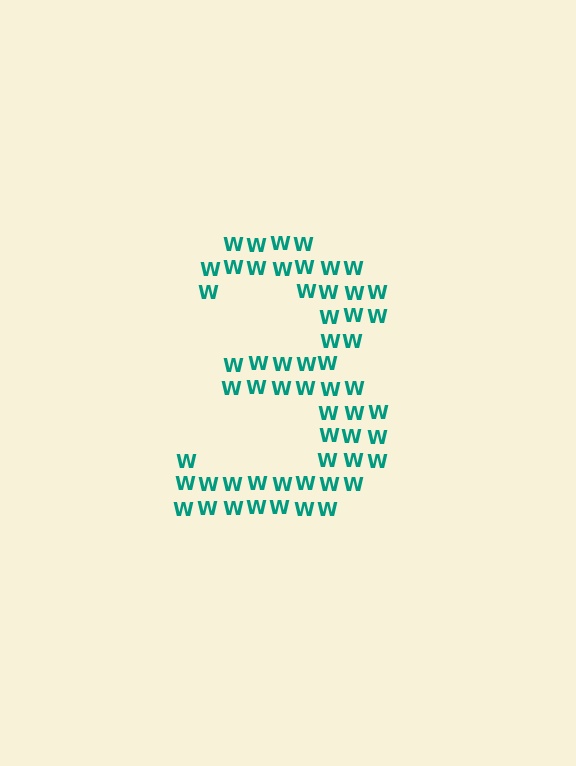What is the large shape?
The large shape is the digit 3.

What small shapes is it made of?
It is made of small letter W's.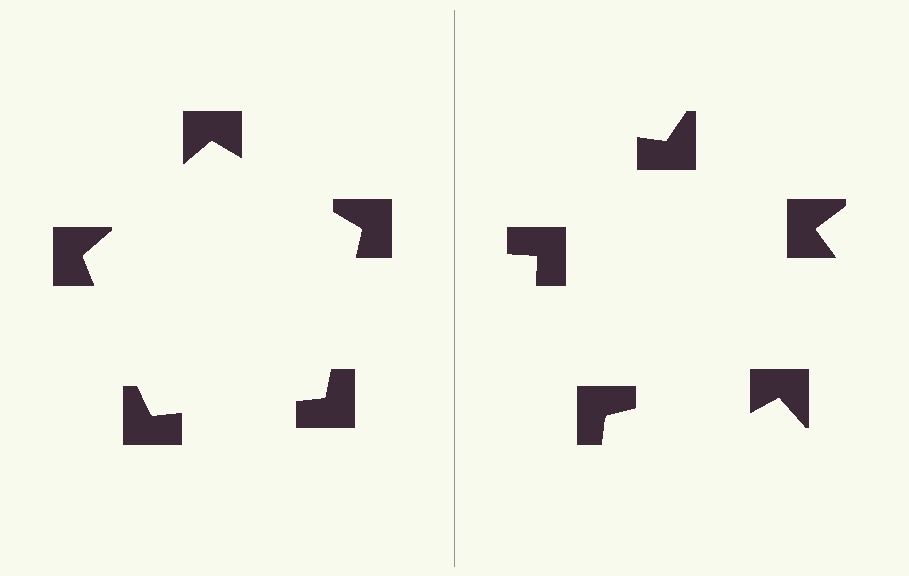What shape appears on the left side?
An illusory pentagon.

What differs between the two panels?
The notched squares are positioned identically on both sides; only the wedge orientations differ. On the left they align to a pentagon; on the right they are misaligned.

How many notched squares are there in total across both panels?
10 — 5 on each side.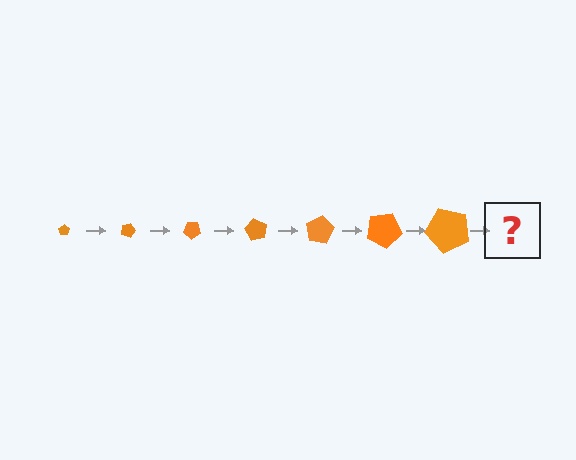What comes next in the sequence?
The next element should be a pentagon, larger than the previous one and rotated 140 degrees from the start.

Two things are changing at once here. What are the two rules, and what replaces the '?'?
The two rules are that the pentagon grows larger each step and it rotates 20 degrees each step. The '?' should be a pentagon, larger than the previous one and rotated 140 degrees from the start.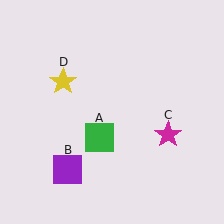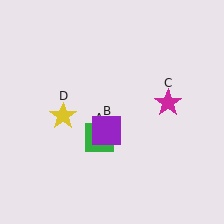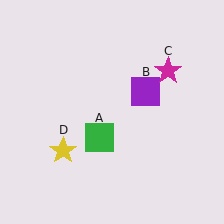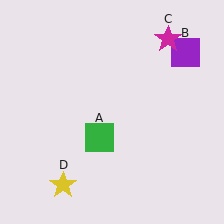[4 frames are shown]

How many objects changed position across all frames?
3 objects changed position: purple square (object B), magenta star (object C), yellow star (object D).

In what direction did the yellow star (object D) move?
The yellow star (object D) moved down.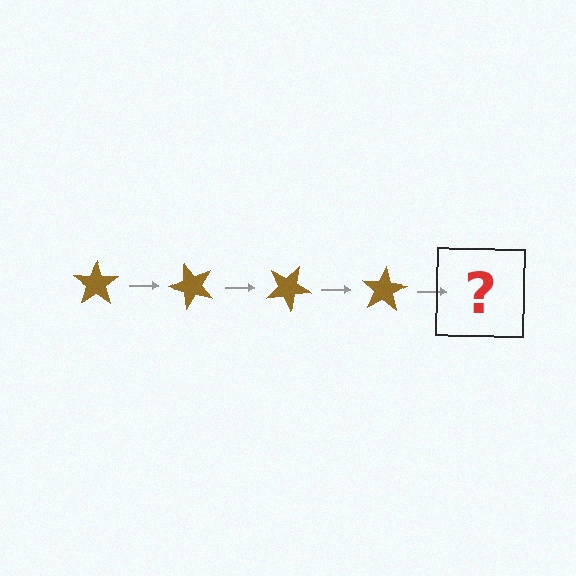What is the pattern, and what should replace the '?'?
The pattern is that the star rotates 50 degrees each step. The '?' should be a brown star rotated 200 degrees.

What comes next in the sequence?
The next element should be a brown star rotated 200 degrees.